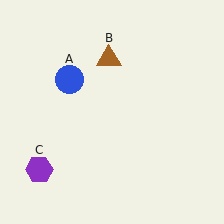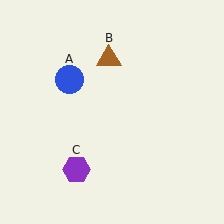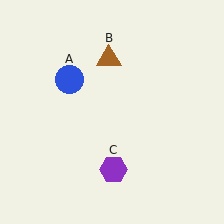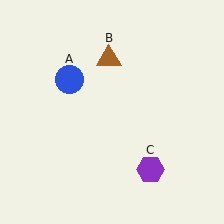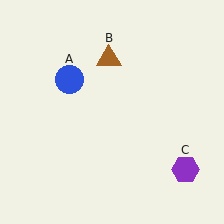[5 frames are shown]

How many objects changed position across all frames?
1 object changed position: purple hexagon (object C).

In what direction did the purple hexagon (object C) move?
The purple hexagon (object C) moved right.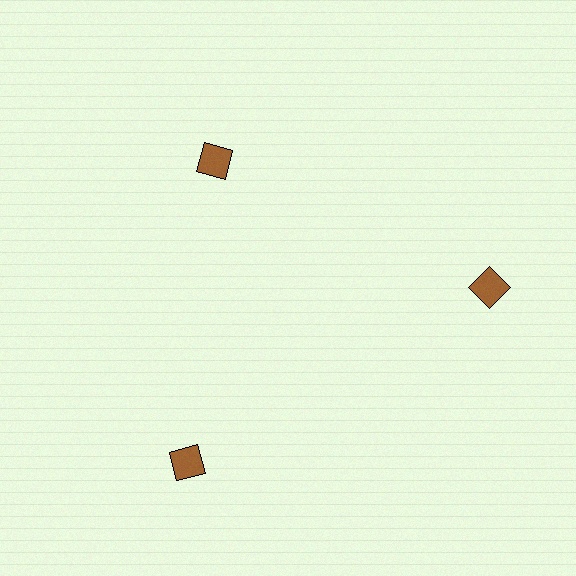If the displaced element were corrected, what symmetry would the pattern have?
It would have 3-fold rotational symmetry — the pattern would map onto itself every 120 degrees.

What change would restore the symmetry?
The symmetry would be restored by moving it outward, back onto the ring so that all 3 squares sit at equal angles and equal distance from the center.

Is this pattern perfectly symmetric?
No. The 3 brown squares are arranged in a ring, but one element near the 11 o'clock position is pulled inward toward the center, breaking the 3-fold rotational symmetry.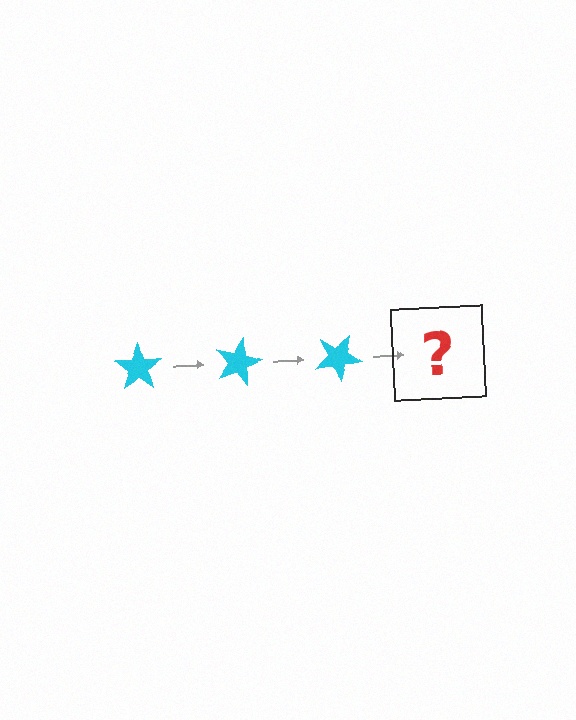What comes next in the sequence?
The next element should be a cyan star rotated 45 degrees.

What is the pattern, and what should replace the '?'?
The pattern is that the star rotates 15 degrees each step. The '?' should be a cyan star rotated 45 degrees.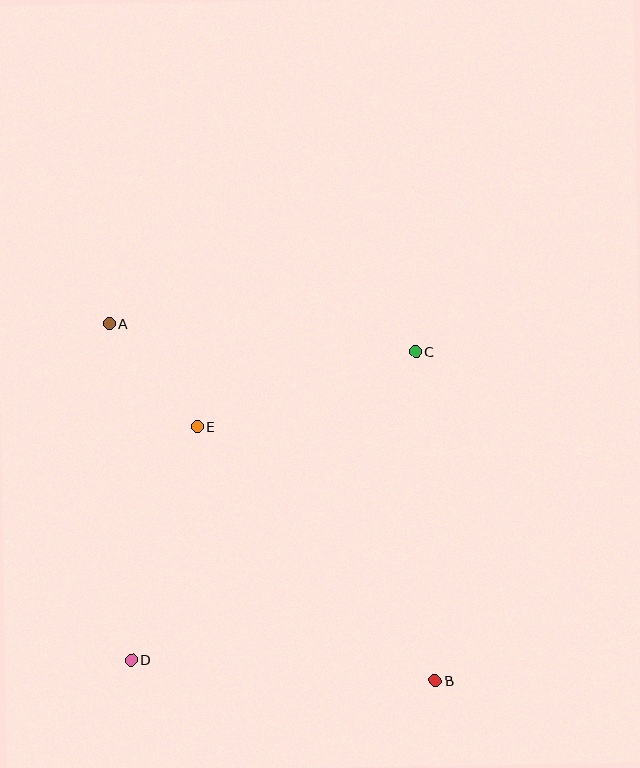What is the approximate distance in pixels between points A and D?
The distance between A and D is approximately 338 pixels.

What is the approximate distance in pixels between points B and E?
The distance between B and E is approximately 348 pixels.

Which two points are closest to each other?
Points A and E are closest to each other.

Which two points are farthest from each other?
Points A and B are farthest from each other.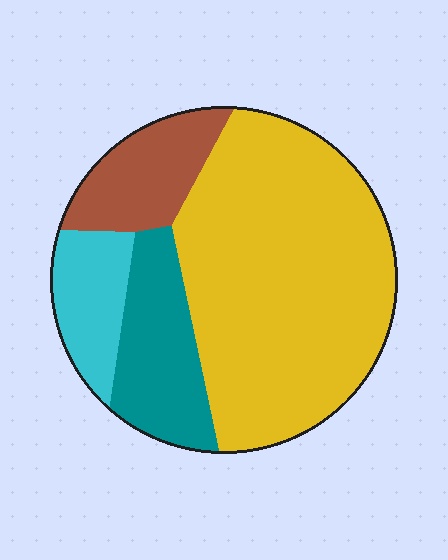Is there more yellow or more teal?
Yellow.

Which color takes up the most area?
Yellow, at roughly 60%.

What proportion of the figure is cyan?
Cyan takes up about one tenth (1/10) of the figure.